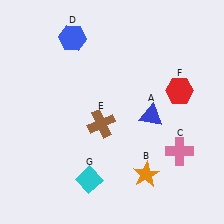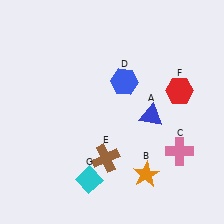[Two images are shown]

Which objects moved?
The objects that moved are: the blue hexagon (D), the brown cross (E).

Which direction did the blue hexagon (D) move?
The blue hexagon (D) moved right.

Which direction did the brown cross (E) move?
The brown cross (E) moved down.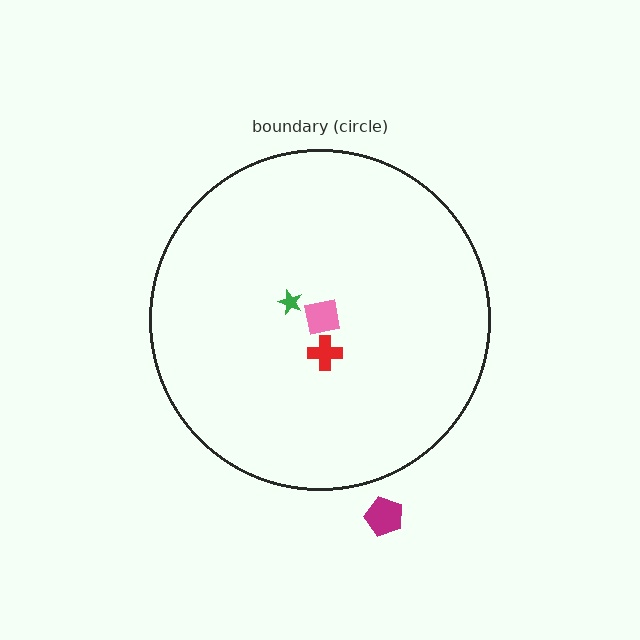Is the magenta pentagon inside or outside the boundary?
Outside.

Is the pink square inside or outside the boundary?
Inside.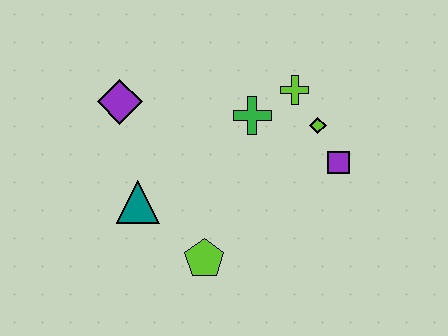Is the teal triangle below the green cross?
Yes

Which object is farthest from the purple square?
The purple diamond is farthest from the purple square.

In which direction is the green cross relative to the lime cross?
The green cross is to the left of the lime cross.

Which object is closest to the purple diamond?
The teal triangle is closest to the purple diamond.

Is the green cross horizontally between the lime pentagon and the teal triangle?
No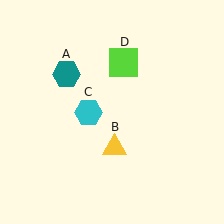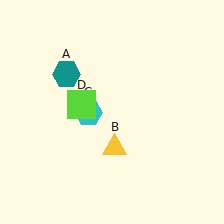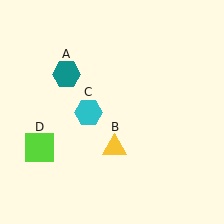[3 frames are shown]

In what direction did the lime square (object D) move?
The lime square (object D) moved down and to the left.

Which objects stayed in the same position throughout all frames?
Teal hexagon (object A) and yellow triangle (object B) and cyan hexagon (object C) remained stationary.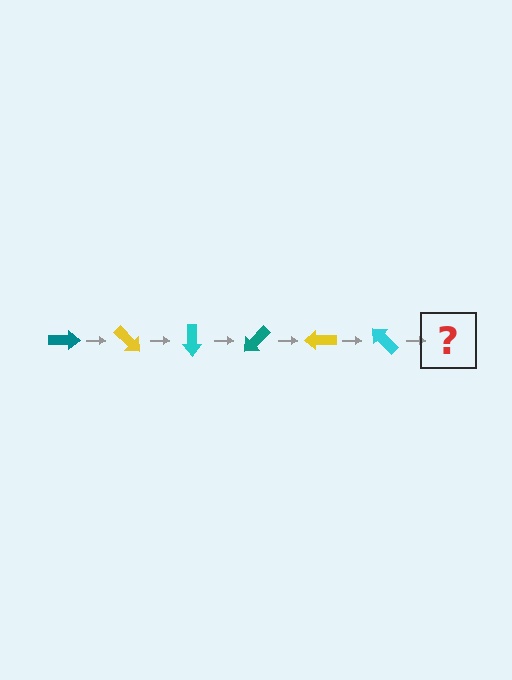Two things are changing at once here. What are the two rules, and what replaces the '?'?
The two rules are that it rotates 45 degrees each step and the color cycles through teal, yellow, and cyan. The '?' should be a teal arrow, rotated 270 degrees from the start.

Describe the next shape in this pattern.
It should be a teal arrow, rotated 270 degrees from the start.